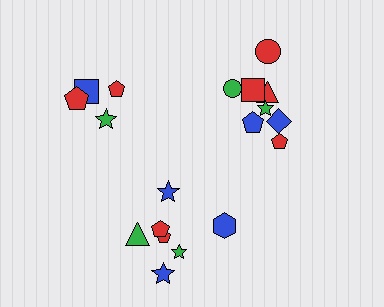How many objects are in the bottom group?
There are 7 objects.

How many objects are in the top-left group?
There are 5 objects.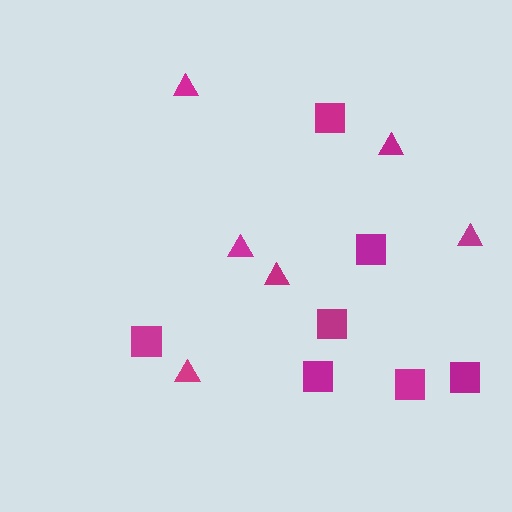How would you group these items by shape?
There are 2 groups: one group of squares (7) and one group of triangles (6).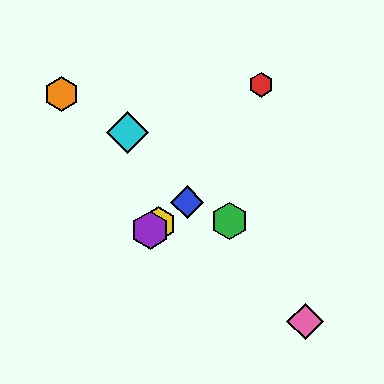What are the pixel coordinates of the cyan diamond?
The cyan diamond is at (128, 133).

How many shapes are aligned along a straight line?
3 shapes (the blue diamond, the yellow hexagon, the purple hexagon) are aligned along a straight line.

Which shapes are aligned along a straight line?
The blue diamond, the yellow hexagon, the purple hexagon are aligned along a straight line.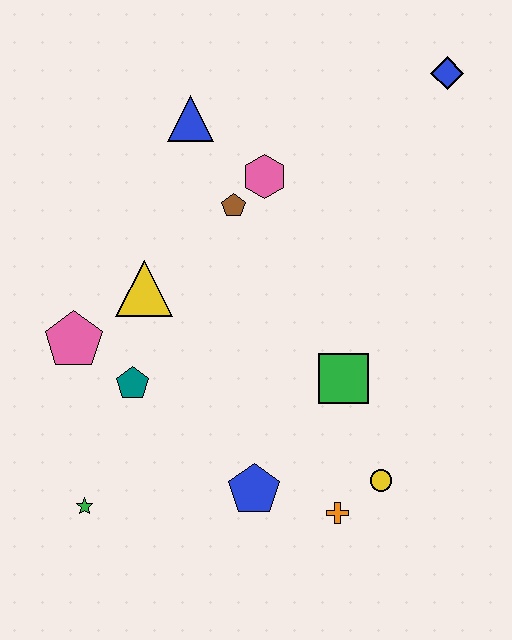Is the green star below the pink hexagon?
Yes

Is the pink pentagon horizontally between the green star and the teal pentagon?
No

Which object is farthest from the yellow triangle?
The blue diamond is farthest from the yellow triangle.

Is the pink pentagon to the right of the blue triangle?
No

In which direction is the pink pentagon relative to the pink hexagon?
The pink pentagon is to the left of the pink hexagon.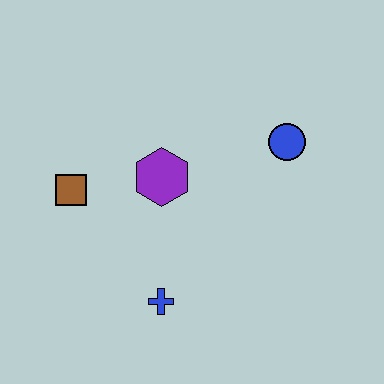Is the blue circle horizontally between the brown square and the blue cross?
No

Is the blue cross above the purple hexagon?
No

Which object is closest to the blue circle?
The purple hexagon is closest to the blue circle.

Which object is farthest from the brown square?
The blue circle is farthest from the brown square.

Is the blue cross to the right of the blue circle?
No